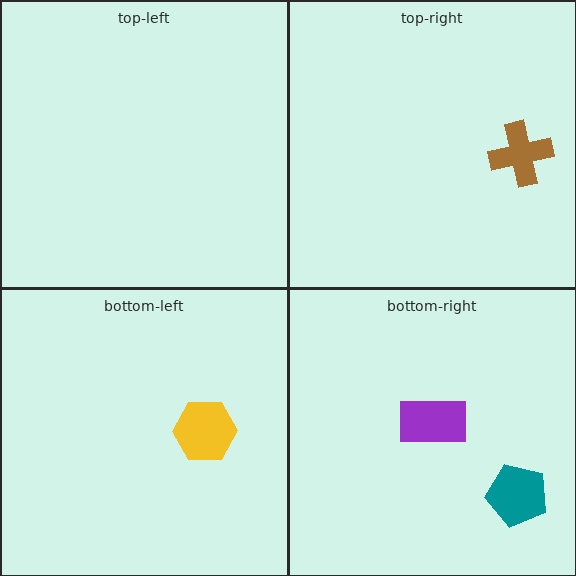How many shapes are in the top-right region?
1.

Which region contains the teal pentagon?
The bottom-right region.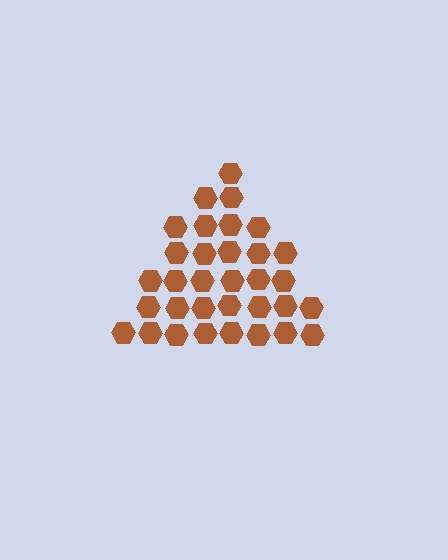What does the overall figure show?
The overall figure shows a triangle.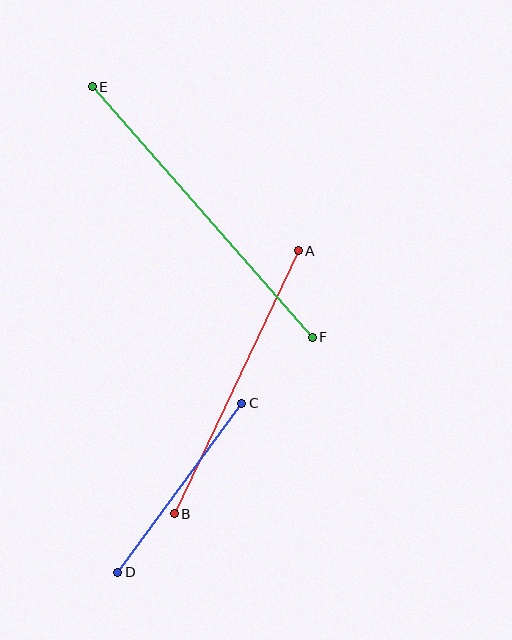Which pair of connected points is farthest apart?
Points E and F are farthest apart.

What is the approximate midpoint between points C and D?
The midpoint is at approximately (180, 488) pixels.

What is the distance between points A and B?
The distance is approximately 291 pixels.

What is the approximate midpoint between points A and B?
The midpoint is at approximately (236, 382) pixels.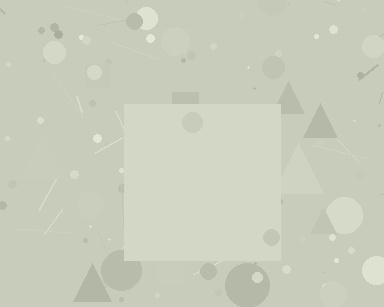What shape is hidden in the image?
A square is hidden in the image.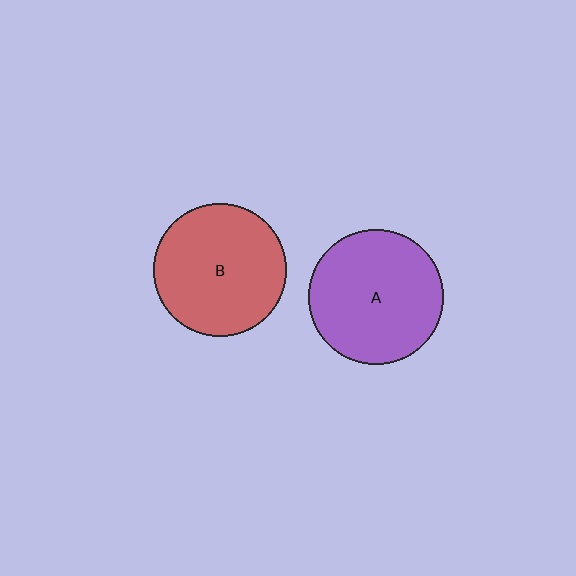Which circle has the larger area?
Circle A (purple).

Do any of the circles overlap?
No, none of the circles overlap.